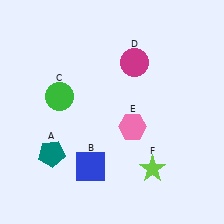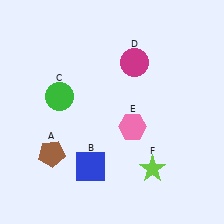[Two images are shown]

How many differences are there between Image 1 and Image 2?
There is 1 difference between the two images.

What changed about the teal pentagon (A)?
In Image 1, A is teal. In Image 2, it changed to brown.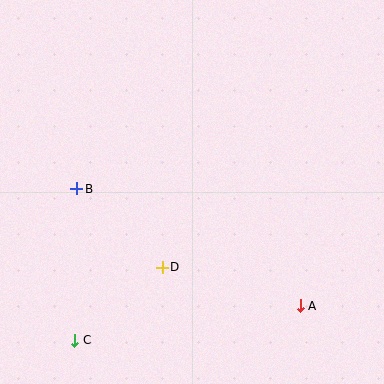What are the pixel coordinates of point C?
Point C is at (75, 340).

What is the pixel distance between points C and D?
The distance between C and D is 114 pixels.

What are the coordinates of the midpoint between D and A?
The midpoint between D and A is at (231, 287).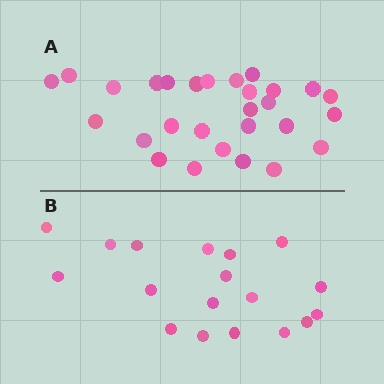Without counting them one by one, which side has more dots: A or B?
Region A (the top region) has more dots.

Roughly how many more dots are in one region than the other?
Region A has roughly 10 or so more dots than region B.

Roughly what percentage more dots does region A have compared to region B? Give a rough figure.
About 55% more.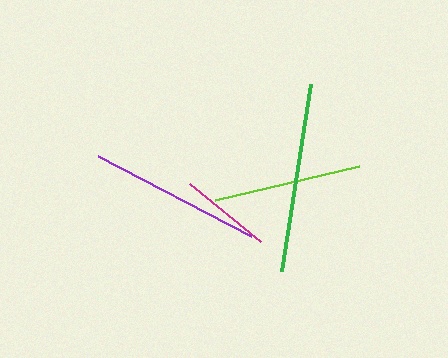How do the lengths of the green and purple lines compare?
The green and purple lines are approximately the same length.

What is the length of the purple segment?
The purple segment is approximately 173 pixels long.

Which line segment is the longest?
The green line is the longest at approximately 190 pixels.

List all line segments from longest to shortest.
From longest to shortest: green, purple, lime, magenta.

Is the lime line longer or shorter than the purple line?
The purple line is longer than the lime line.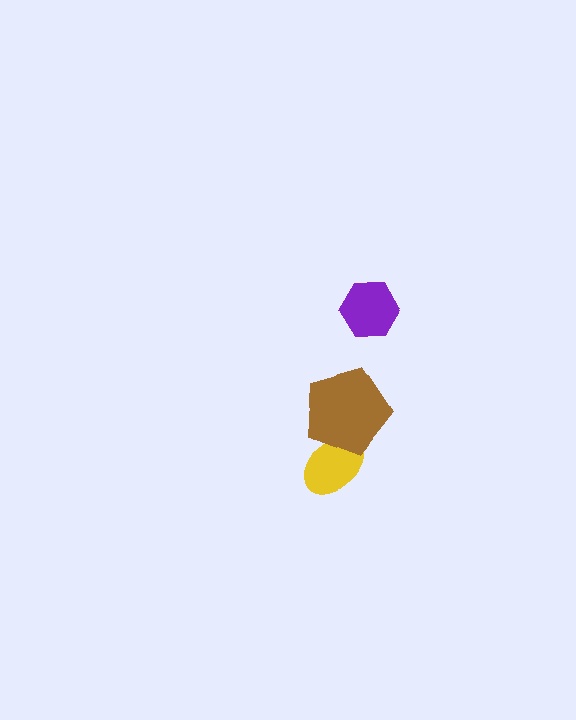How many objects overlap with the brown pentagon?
1 object overlaps with the brown pentagon.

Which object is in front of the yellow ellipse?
The brown pentagon is in front of the yellow ellipse.